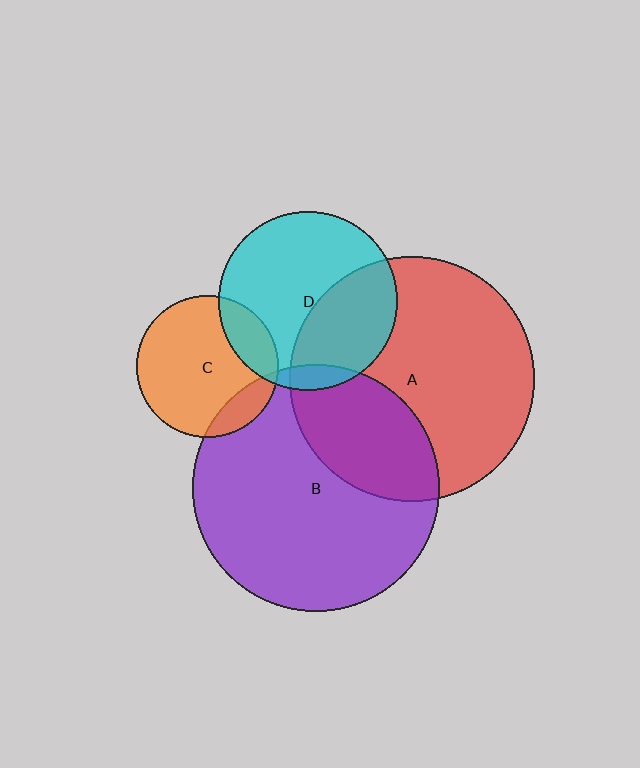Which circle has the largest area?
Circle B (purple).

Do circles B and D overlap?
Yes.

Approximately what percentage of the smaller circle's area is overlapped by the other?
Approximately 5%.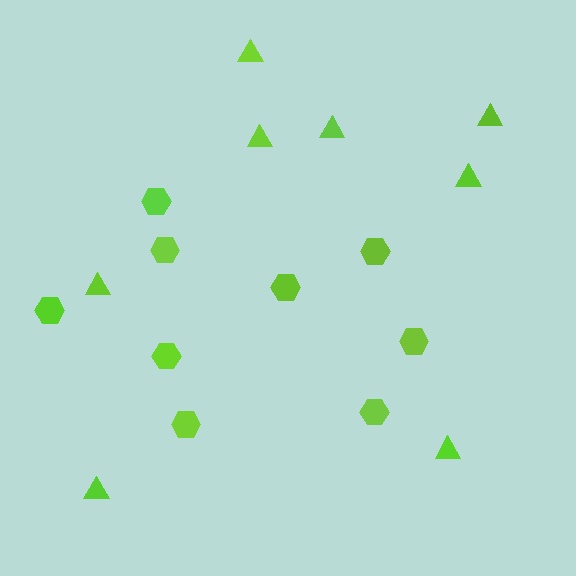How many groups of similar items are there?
There are 2 groups: one group of triangles (8) and one group of hexagons (9).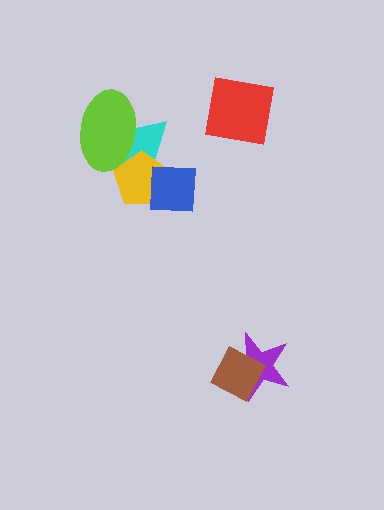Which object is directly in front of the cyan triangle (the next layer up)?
The yellow pentagon is directly in front of the cyan triangle.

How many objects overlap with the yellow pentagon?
3 objects overlap with the yellow pentagon.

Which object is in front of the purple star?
The brown diamond is in front of the purple star.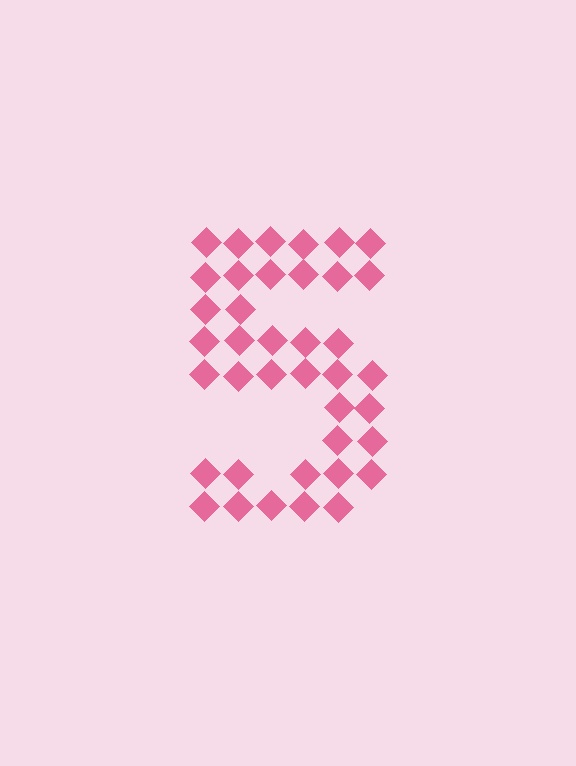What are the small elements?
The small elements are diamonds.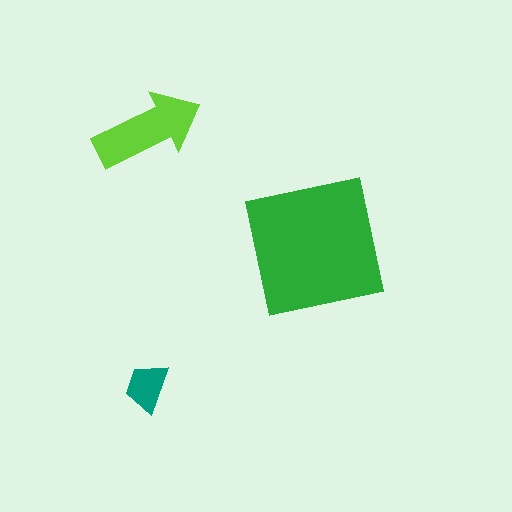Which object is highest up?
The lime arrow is topmost.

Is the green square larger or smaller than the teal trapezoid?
Larger.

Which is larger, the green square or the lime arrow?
The green square.